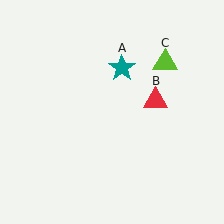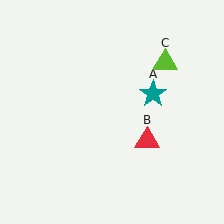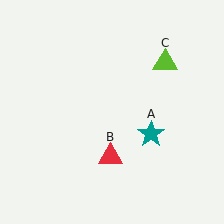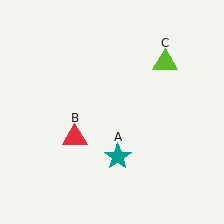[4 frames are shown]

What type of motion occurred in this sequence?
The teal star (object A), red triangle (object B) rotated clockwise around the center of the scene.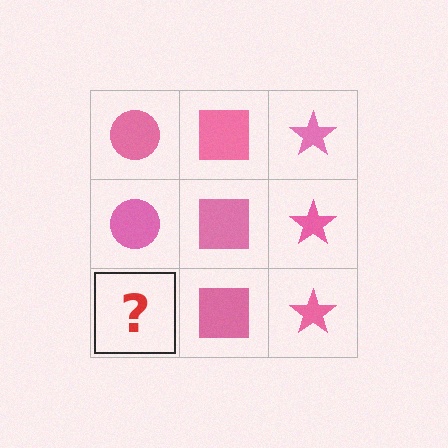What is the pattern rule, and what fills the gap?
The rule is that each column has a consistent shape. The gap should be filled with a pink circle.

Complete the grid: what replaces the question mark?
The question mark should be replaced with a pink circle.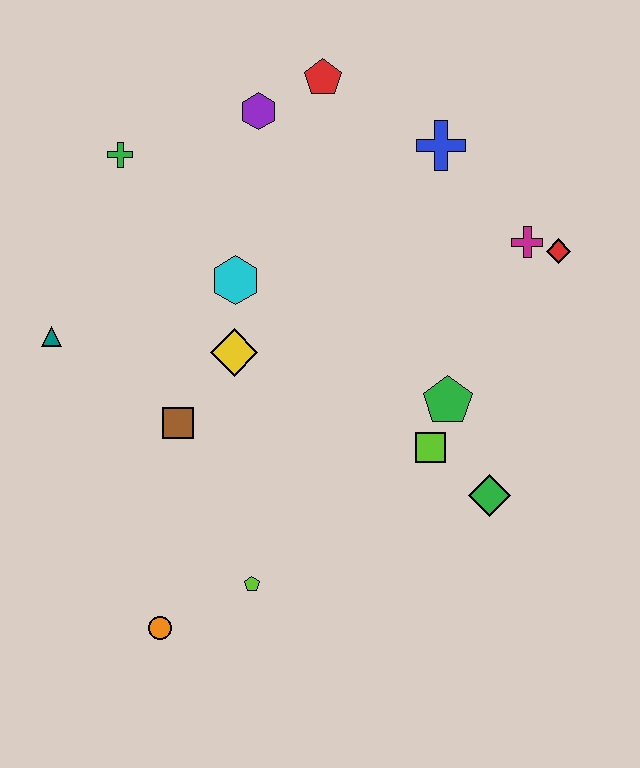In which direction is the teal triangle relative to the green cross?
The teal triangle is below the green cross.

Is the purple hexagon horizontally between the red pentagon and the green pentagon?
No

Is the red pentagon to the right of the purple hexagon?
Yes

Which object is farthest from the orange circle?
The red pentagon is farthest from the orange circle.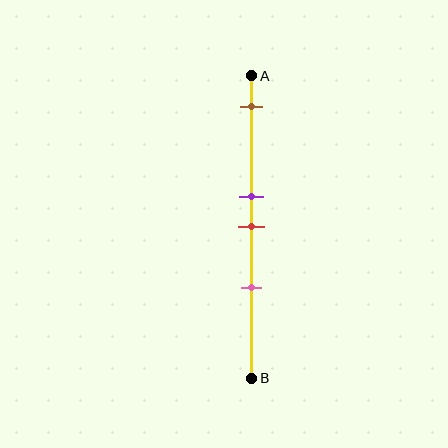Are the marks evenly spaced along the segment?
No, the marks are not evenly spaced.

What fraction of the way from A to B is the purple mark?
The purple mark is approximately 40% (0.4) of the way from A to B.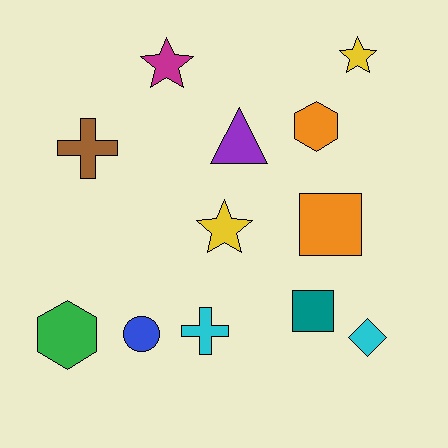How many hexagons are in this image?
There are 2 hexagons.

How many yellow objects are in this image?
There are 2 yellow objects.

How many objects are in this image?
There are 12 objects.